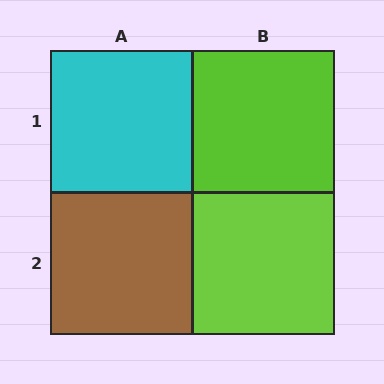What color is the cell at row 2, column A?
Brown.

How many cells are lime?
2 cells are lime.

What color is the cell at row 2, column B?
Lime.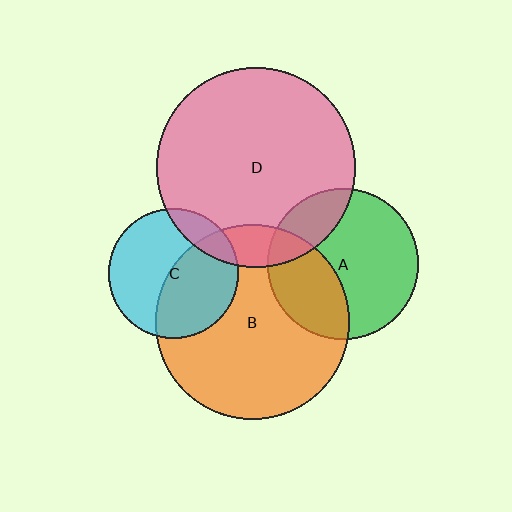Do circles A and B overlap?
Yes.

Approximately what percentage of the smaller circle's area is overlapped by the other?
Approximately 35%.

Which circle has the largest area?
Circle D (pink).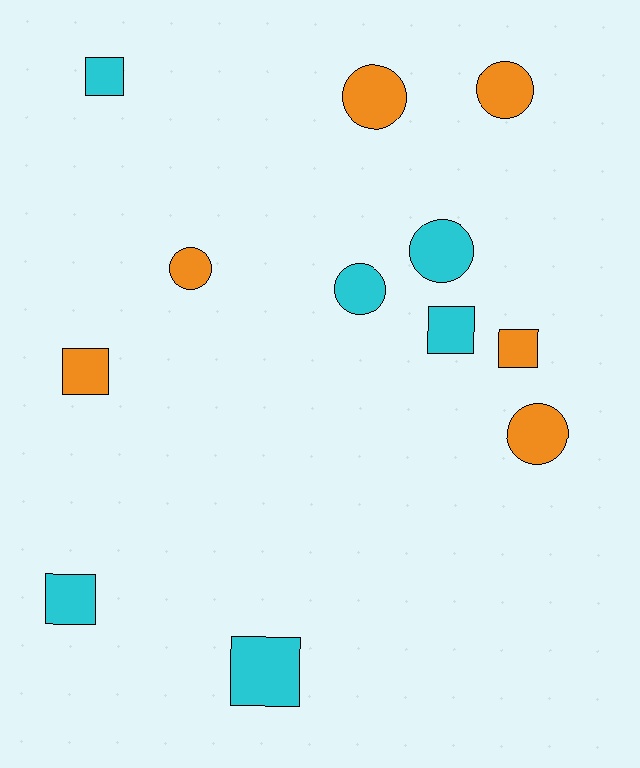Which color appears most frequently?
Cyan, with 6 objects.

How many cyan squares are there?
There are 4 cyan squares.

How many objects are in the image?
There are 12 objects.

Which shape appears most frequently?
Square, with 6 objects.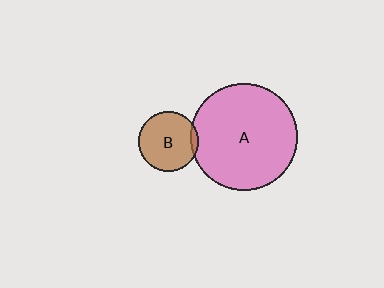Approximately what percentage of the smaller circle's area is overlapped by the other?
Approximately 5%.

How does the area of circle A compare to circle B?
Approximately 3.2 times.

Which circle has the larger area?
Circle A (pink).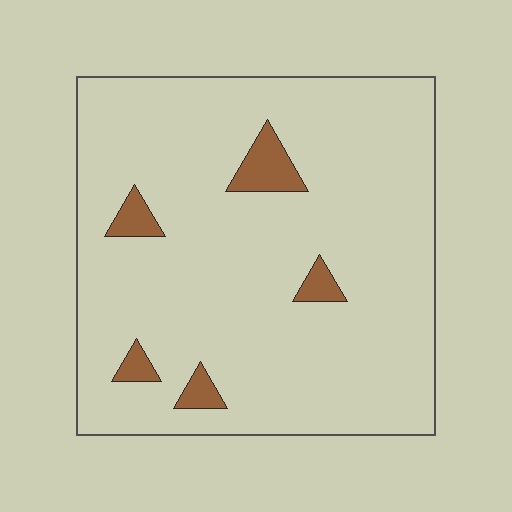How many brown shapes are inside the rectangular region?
5.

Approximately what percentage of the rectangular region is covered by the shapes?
Approximately 5%.